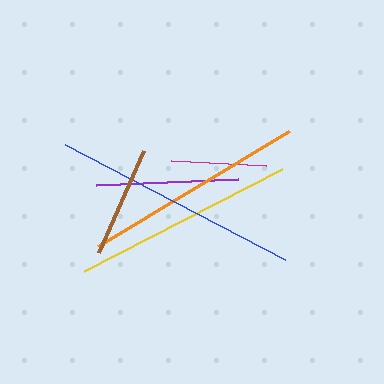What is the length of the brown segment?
The brown segment is approximately 111 pixels long.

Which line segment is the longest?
The blue line is the longest at approximately 248 pixels.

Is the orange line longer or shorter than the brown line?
The orange line is longer than the brown line.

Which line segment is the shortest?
The magenta line is the shortest at approximately 95 pixels.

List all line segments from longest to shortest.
From longest to shortest: blue, orange, yellow, purple, brown, magenta.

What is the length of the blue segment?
The blue segment is approximately 248 pixels long.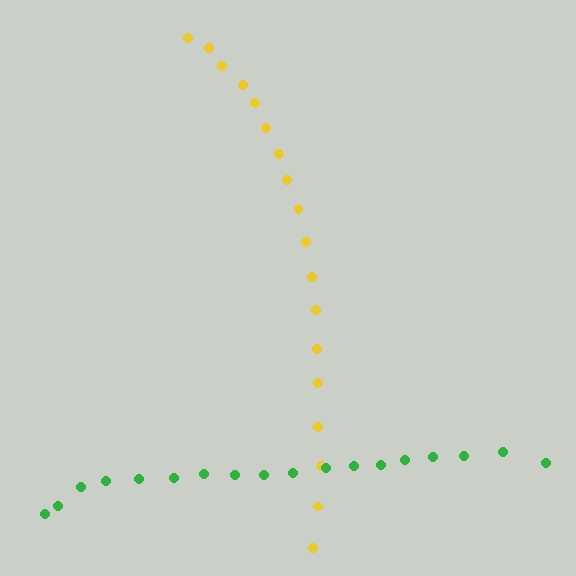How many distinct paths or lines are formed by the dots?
There are 2 distinct paths.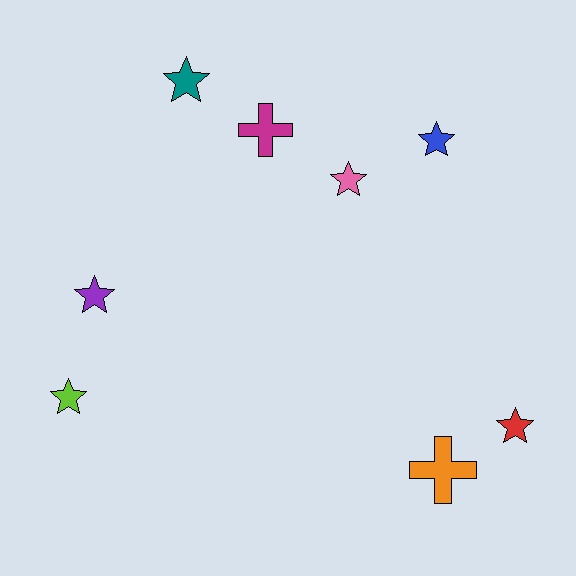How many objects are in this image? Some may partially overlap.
There are 8 objects.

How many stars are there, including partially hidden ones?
There are 6 stars.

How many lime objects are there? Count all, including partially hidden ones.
There is 1 lime object.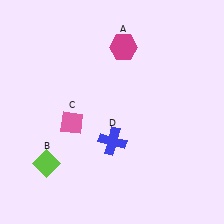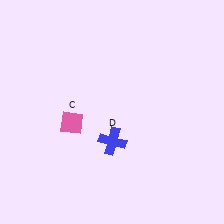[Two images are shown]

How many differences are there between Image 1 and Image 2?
There are 2 differences between the two images.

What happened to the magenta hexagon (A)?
The magenta hexagon (A) was removed in Image 2. It was in the top-right area of Image 1.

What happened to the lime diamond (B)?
The lime diamond (B) was removed in Image 2. It was in the bottom-left area of Image 1.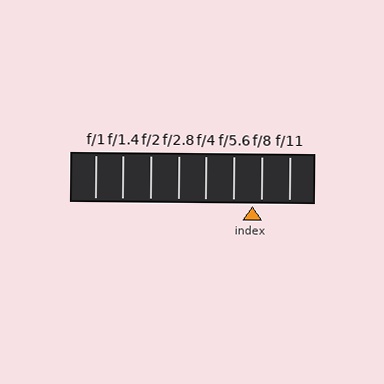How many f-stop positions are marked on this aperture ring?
There are 8 f-stop positions marked.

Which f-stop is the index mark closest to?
The index mark is closest to f/8.